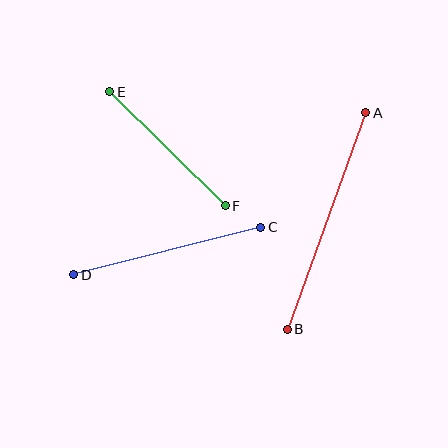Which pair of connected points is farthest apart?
Points A and B are farthest apart.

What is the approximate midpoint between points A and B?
The midpoint is at approximately (327, 221) pixels.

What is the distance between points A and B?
The distance is approximately 230 pixels.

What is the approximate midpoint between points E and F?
The midpoint is at approximately (168, 149) pixels.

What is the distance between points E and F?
The distance is approximately 162 pixels.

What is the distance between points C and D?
The distance is approximately 193 pixels.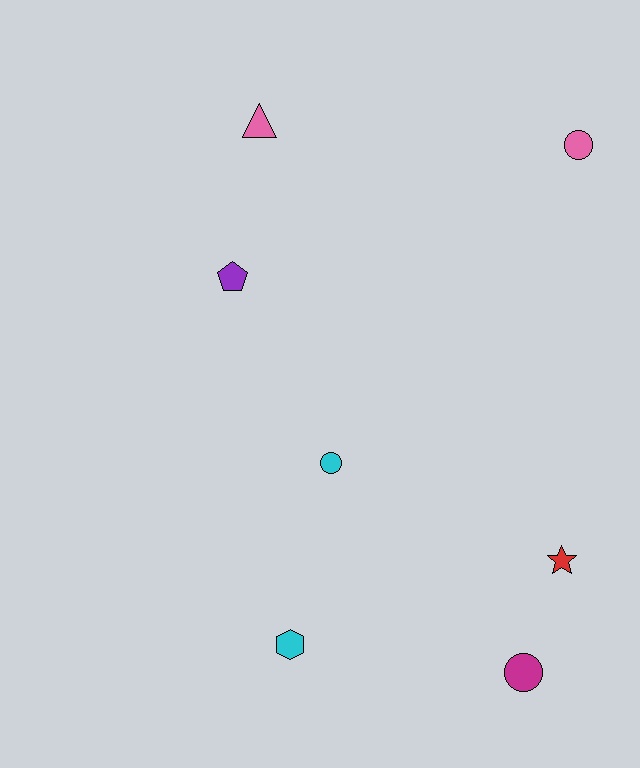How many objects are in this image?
There are 7 objects.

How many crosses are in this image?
There are no crosses.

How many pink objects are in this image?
There are 2 pink objects.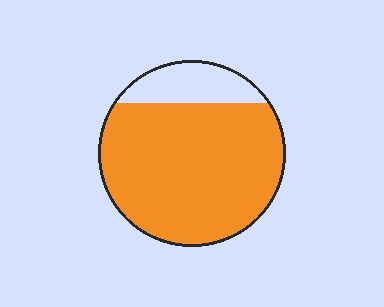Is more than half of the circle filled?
Yes.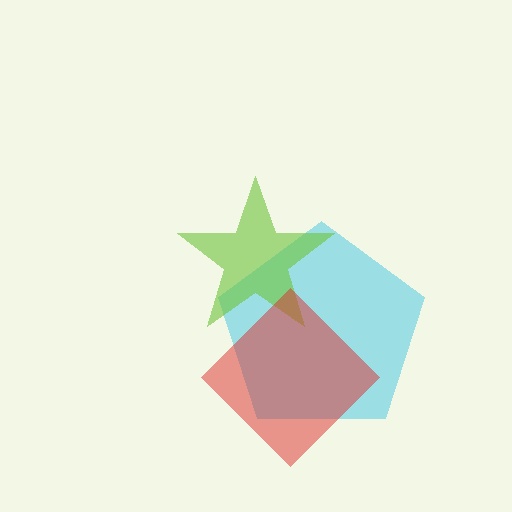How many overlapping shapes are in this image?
There are 3 overlapping shapes in the image.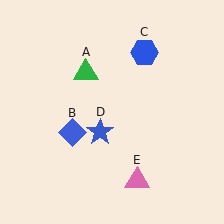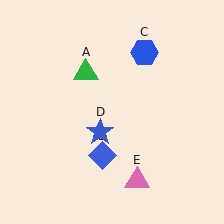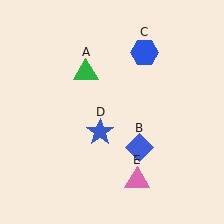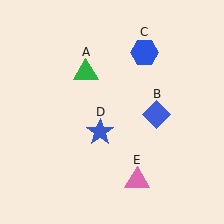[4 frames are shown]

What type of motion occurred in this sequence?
The blue diamond (object B) rotated counterclockwise around the center of the scene.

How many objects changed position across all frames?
1 object changed position: blue diamond (object B).